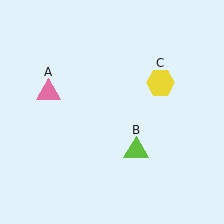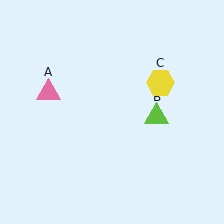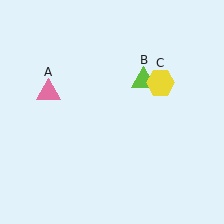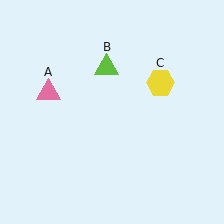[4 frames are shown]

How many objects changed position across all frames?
1 object changed position: lime triangle (object B).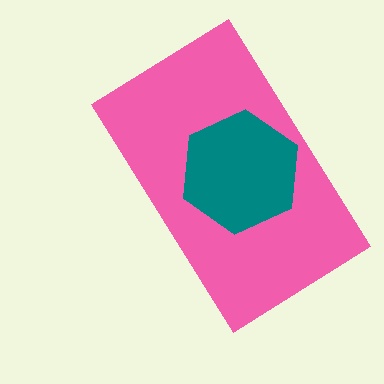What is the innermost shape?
The teal hexagon.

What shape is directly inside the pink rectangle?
The teal hexagon.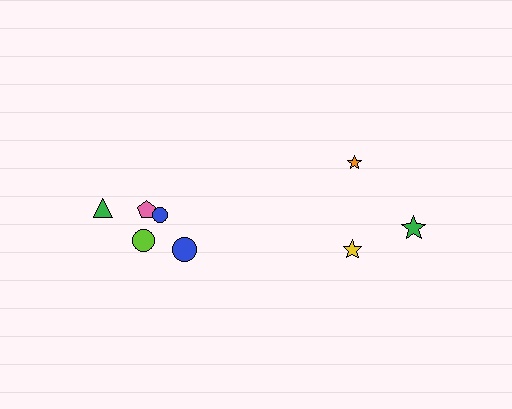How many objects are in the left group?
There are 5 objects.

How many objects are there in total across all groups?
There are 8 objects.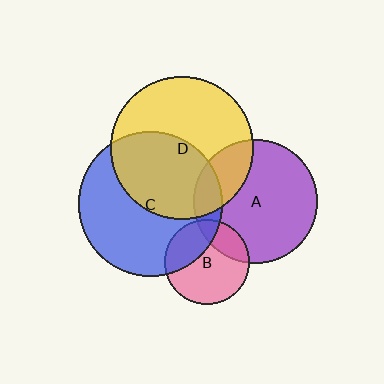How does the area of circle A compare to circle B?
Approximately 2.1 times.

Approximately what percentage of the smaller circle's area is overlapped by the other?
Approximately 15%.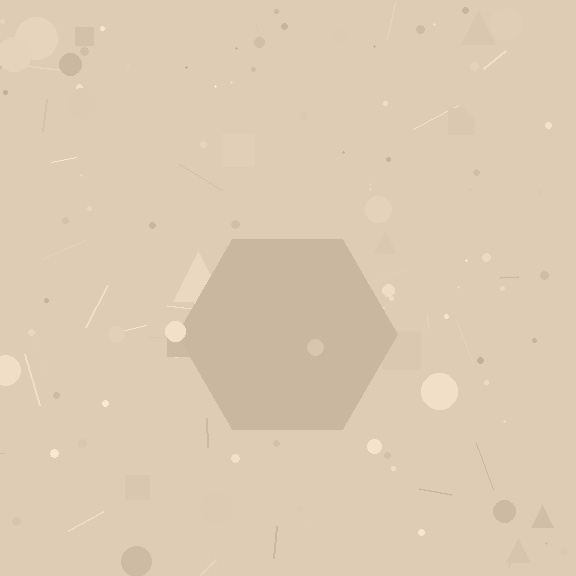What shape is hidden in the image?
A hexagon is hidden in the image.